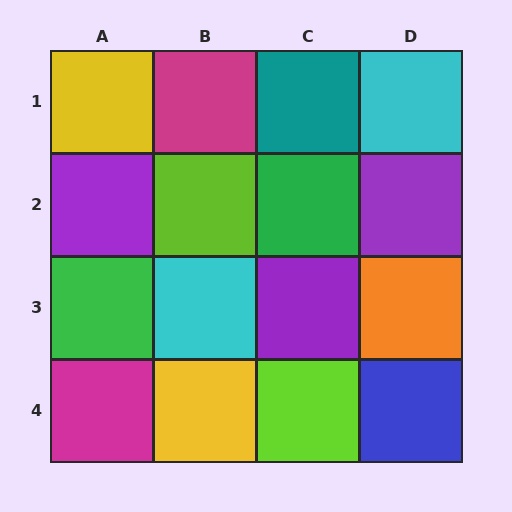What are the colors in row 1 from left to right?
Yellow, magenta, teal, cyan.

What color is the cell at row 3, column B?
Cyan.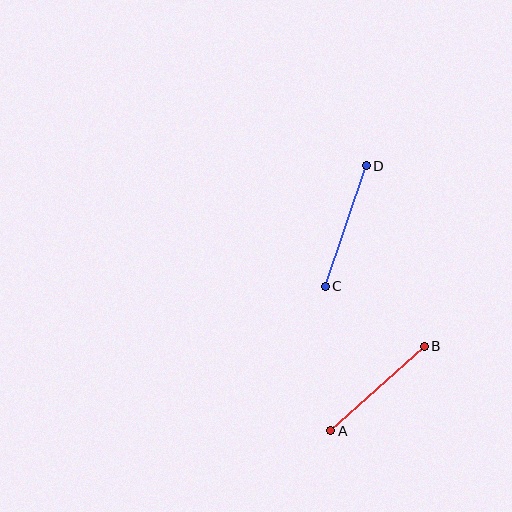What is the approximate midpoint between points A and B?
The midpoint is at approximately (378, 388) pixels.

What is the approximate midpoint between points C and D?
The midpoint is at approximately (346, 226) pixels.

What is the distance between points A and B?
The distance is approximately 126 pixels.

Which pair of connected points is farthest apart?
Points C and D are farthest apart.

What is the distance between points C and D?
The distance is approximately 128 pixels.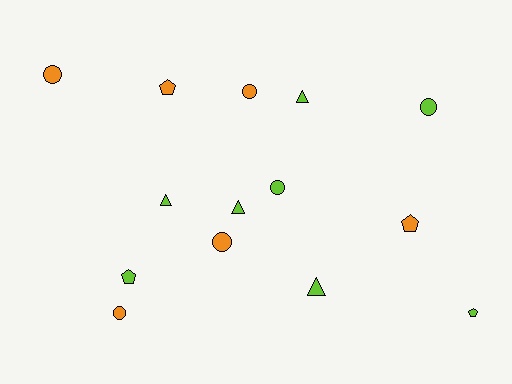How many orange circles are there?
There are 4 orange circles.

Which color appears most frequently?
Lime, with 8 objects.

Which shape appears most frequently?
Circle, with 6 objects.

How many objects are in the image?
There are 14 objects.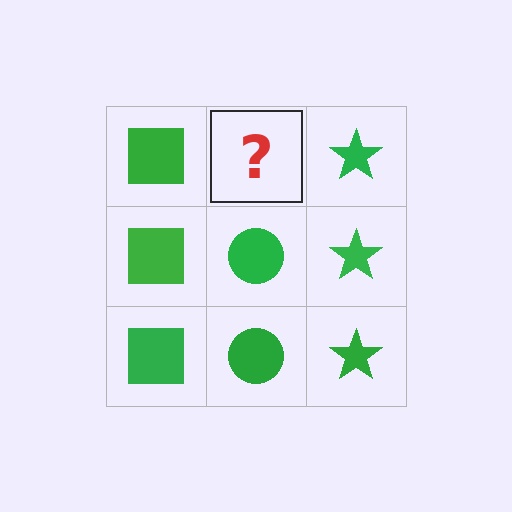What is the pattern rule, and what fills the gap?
The rule is that each column has a consistent shape. The gap should be filled with a green circle.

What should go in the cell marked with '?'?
The missing cell should contain a green circle.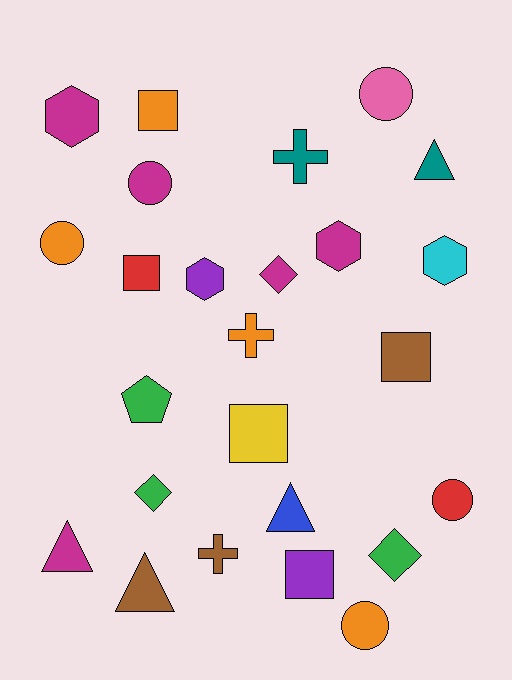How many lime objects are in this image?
There are no lime objects.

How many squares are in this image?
There are 5 squares.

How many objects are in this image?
There are 25 objects.